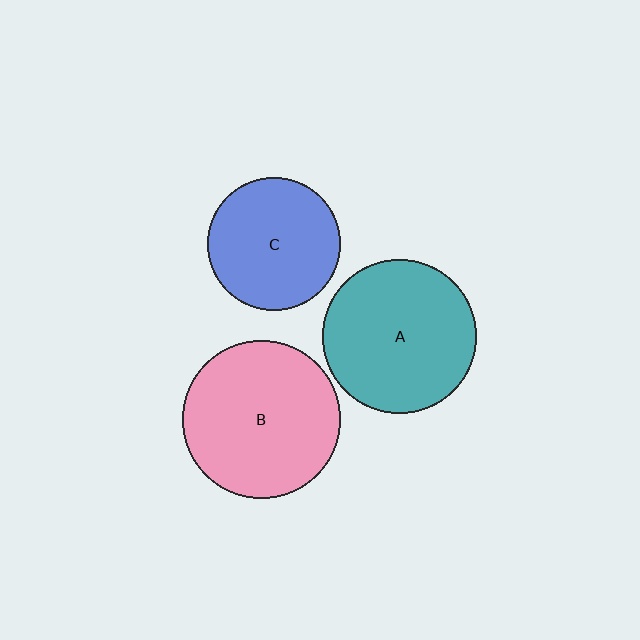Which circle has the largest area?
Circle B (pink).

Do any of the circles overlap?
No, none of the circles overlap.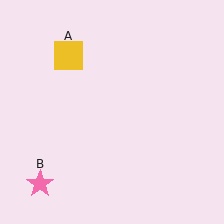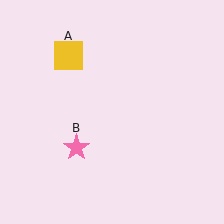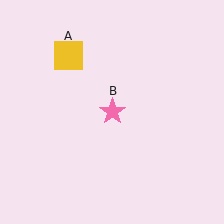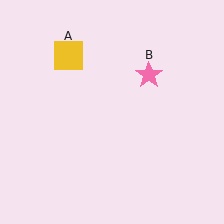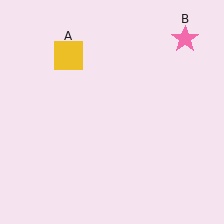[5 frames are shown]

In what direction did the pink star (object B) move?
The pink star (object B) moved up and to the right.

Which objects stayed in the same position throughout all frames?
Yellow square (object A) remained stationary.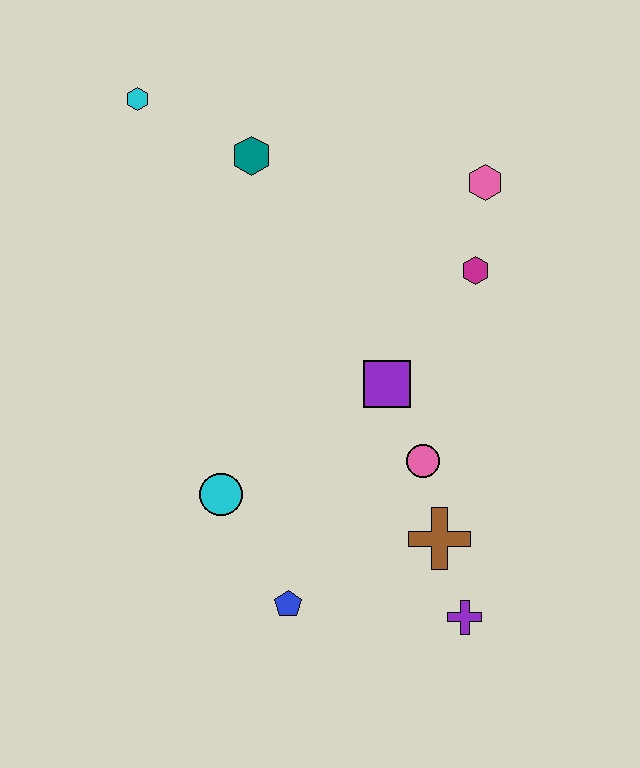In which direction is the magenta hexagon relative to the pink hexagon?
The magenta hexagon is below the pink hexagon.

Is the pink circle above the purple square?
No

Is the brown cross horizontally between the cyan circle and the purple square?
No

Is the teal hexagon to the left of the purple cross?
Yes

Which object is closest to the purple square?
The pink circle is closest to the purple square.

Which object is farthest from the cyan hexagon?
The purple cross is farthest from the cyan hexagon.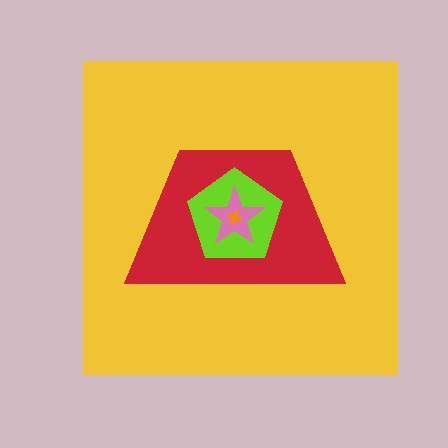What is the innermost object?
The orange cross.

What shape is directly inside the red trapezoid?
The lime pentagon.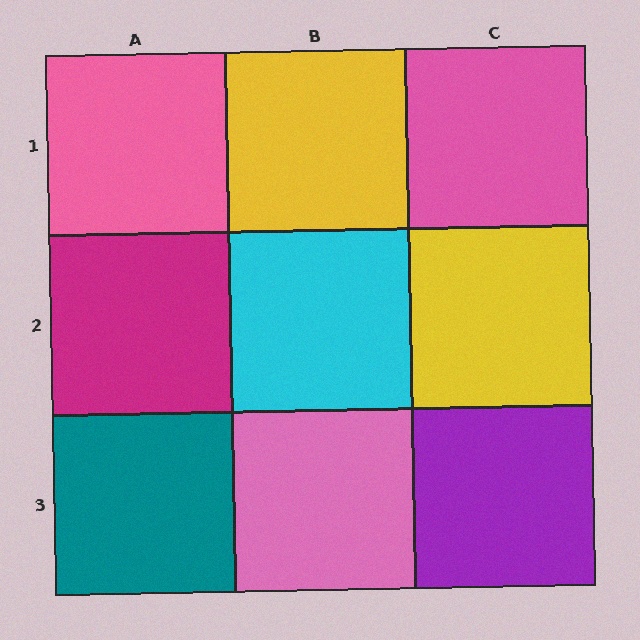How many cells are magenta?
1 cell is magenta.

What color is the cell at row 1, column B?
Yellow.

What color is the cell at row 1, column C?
Pink.